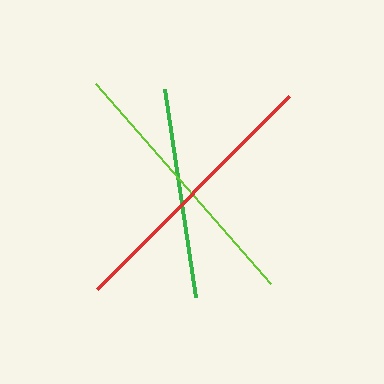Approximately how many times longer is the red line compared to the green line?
The red line is approximately 1.3 times the length of the green line.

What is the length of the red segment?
The red segment is approximately 272 pixels long.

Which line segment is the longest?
The red line is the longest at approximately 272 pixels.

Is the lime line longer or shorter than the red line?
The red line is longer than the lime line.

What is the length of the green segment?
The green segment is approximately 210 pixels long.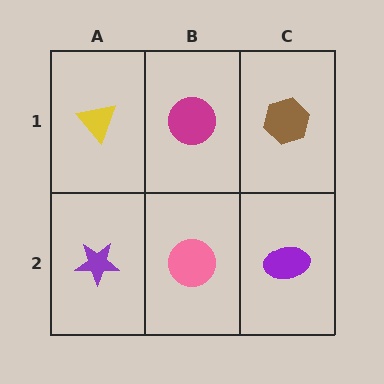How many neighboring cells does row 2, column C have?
2.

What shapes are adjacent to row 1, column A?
A purple star (row 2, column A), a magenta circle (row 1, column B).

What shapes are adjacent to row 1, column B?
A pink circle (row 2, column B), a yellow triangle (row 1, column A), a brown hexagon (row 1, column C).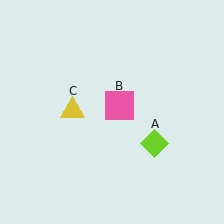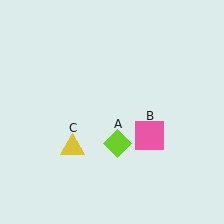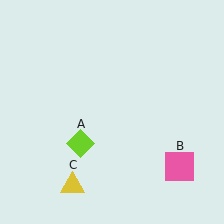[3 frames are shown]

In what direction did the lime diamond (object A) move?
The lime diamond (object A) moved left.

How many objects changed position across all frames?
3 objects changed position: lime diamond (object A), pink square (object B), yellow triangle (object C).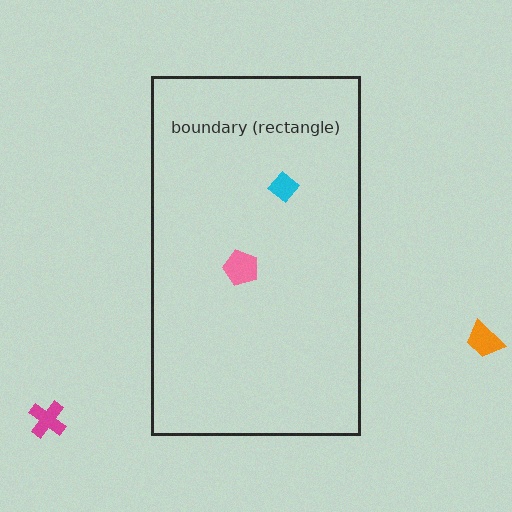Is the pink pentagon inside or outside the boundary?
Inside.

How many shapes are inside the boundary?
2 inside, 2 outside.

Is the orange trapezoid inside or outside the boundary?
Outside.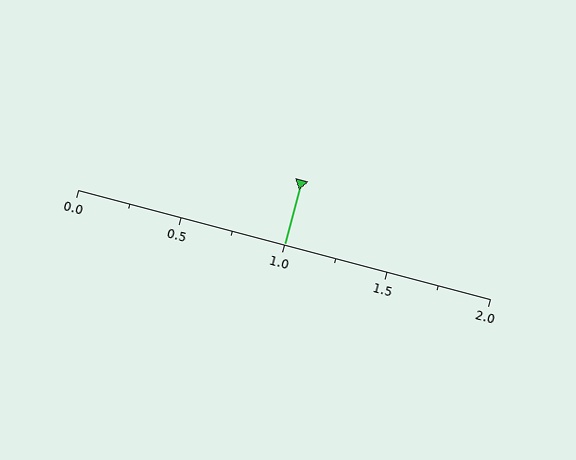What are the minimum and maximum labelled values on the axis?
The axis runs from 0.0 to 2.0.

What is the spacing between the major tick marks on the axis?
The major ticks are spaced 0.5 apart.